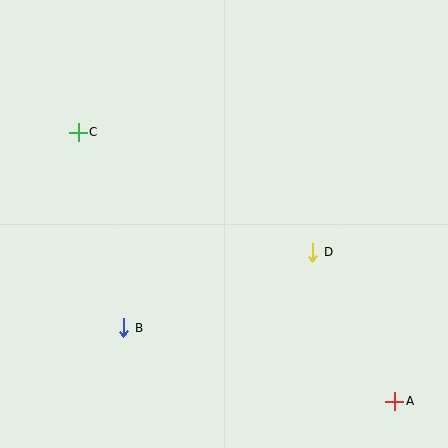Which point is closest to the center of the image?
Point D at (313, 252) is closest to the center.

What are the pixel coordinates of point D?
Point D is at (313, 252).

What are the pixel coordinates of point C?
Point C is at (78, 132).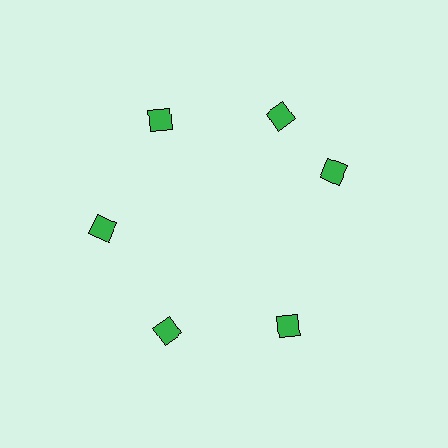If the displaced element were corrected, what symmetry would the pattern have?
It would have 6-fold rotational symmetry — the pattern would map onto itself every 60 degrees.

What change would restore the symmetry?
The symmetry would be restored by rotating it back into even spacing with its neighbors so that all 6 diamonds sit at equal angles and equal distance from the center.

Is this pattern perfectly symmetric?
No. The 6 green diamonds are arranged in a ring, but one element near the 3 o'clock position is rotated out of alignment along the ring, breaking the 6-fold rotational symmetry.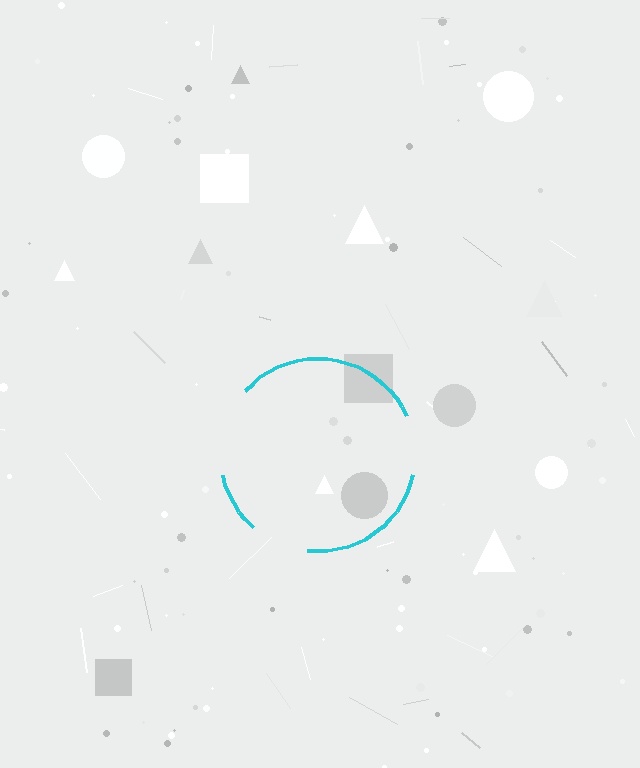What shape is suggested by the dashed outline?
The dashed outline suggests a circle.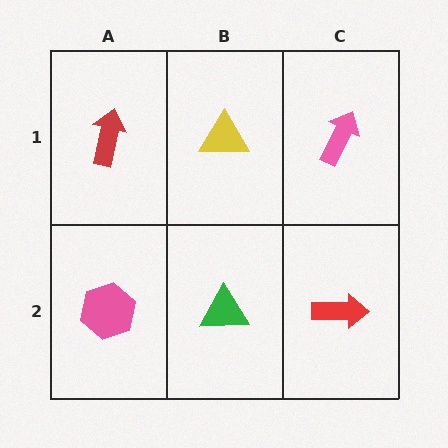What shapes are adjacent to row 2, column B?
A yellow triangle (row 1, column B), a pink hexagon (row 2, column A), a red arrow (row 2, column C).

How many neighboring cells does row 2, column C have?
2.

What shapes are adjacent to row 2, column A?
A red arrow (row 1, column A), a green triangle (row 2, column B).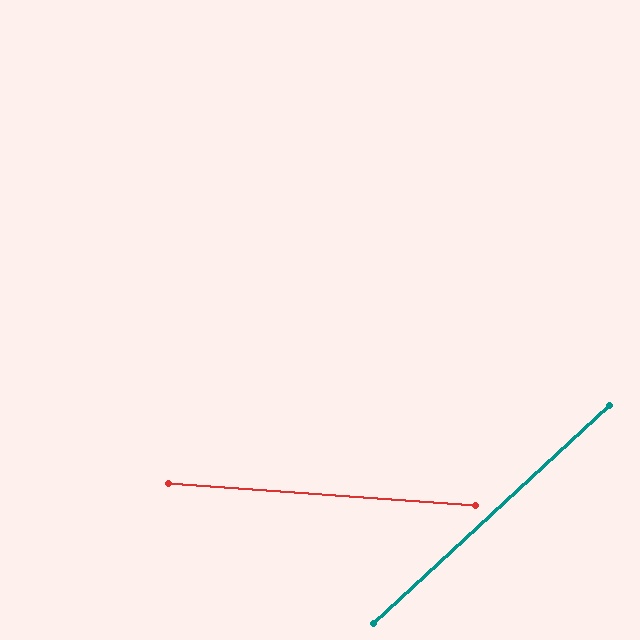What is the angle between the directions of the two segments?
Approximately 47 degrees.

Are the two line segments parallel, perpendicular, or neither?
Neither parallel nor perpendicular — they differ by about 47°.